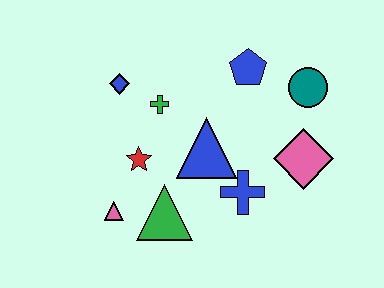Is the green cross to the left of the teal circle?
Yes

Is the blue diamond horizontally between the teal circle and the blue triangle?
No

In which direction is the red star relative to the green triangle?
The red star is above the green triangle.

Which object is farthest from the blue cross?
The blue diamond is farthest from the blue cross.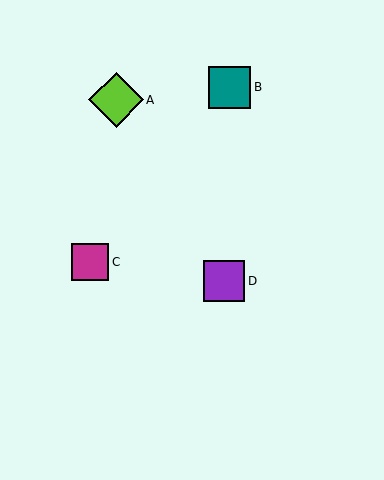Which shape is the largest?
The lime diamond (labeled A) is the largest.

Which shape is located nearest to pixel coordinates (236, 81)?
The teal square (labeled B) at (229, 87) is nearest to that location.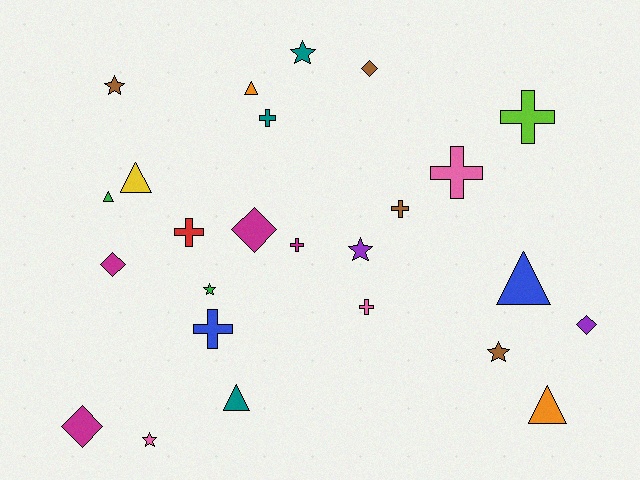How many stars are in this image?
There are 6 stars.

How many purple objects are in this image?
There are 2 purple objects.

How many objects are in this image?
There are 25 objects.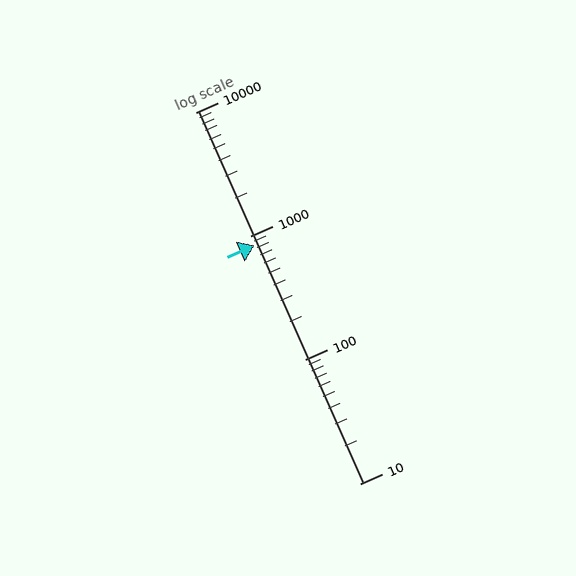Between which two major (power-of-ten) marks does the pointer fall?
The pointer is between 100 and 1000.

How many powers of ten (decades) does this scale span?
The scale spans 3 decades, from 10 to 10000.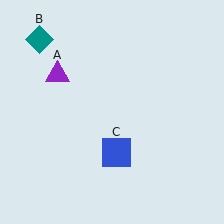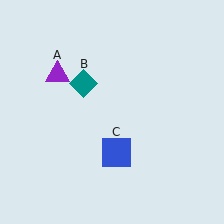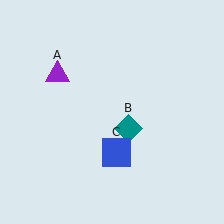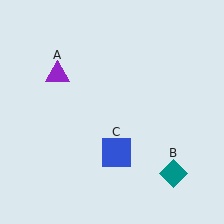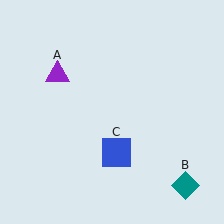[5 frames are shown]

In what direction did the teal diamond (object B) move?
The teal diamond (object B) moved down and to the right.